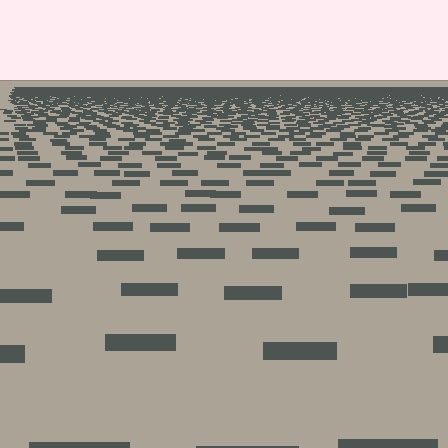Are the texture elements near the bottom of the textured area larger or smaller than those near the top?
Larger. Near the bottom, elements are closer to the viewer and appear at a bigger on-screen size.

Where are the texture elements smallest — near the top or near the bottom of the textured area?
Near the top.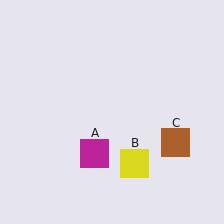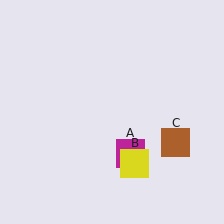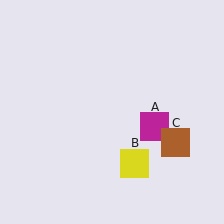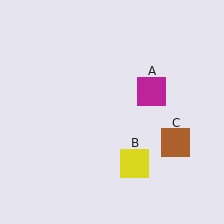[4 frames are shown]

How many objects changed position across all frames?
1 object changed position: magenta square (object A).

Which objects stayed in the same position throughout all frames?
Yellow square (object B) and brown square (object C) remained stationary.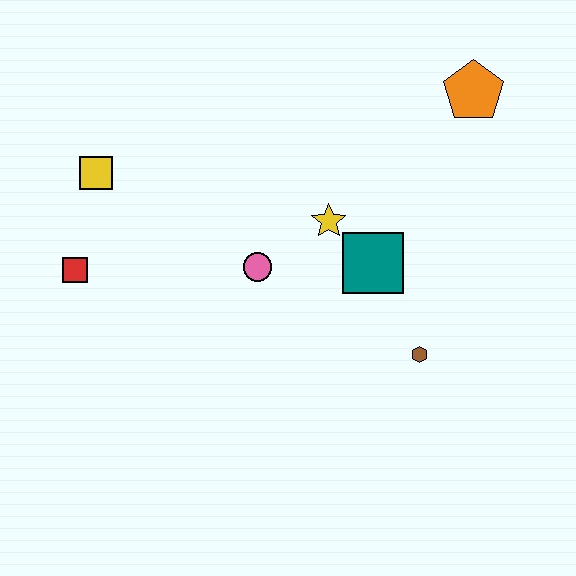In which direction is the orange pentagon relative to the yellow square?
The orange pentagon is to the right of the yellow square.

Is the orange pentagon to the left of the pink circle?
No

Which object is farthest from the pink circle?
The orange pentagon is farthest from the pink circle.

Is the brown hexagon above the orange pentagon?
No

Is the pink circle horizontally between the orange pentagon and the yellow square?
Yes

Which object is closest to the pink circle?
The yellow star is closest to the pink circle.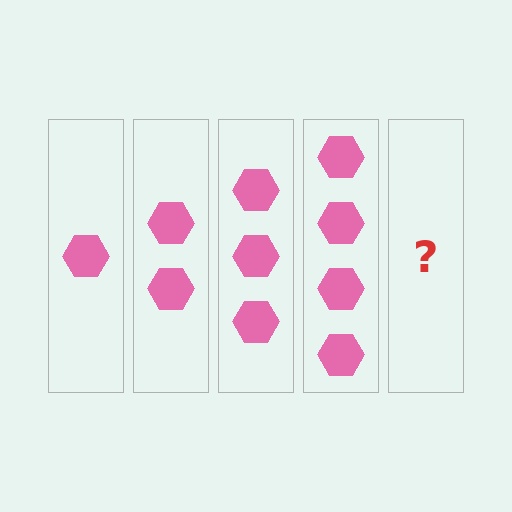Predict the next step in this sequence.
The next step is 5 hexagons.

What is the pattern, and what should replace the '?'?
The pattern is that each step adds one more hexagon. The '?' should be 5 hexagons.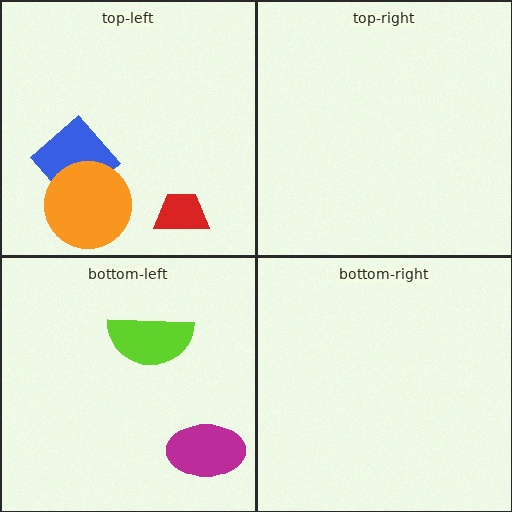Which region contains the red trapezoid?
The top-left region.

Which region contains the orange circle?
The top-left region.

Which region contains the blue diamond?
The top-left region.